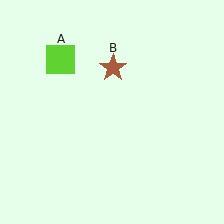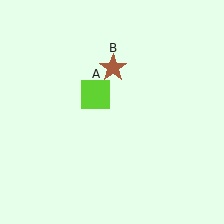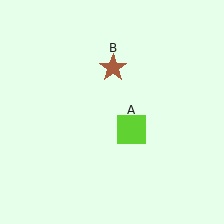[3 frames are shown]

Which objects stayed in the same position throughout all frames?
Brown star (object B) remained stationary.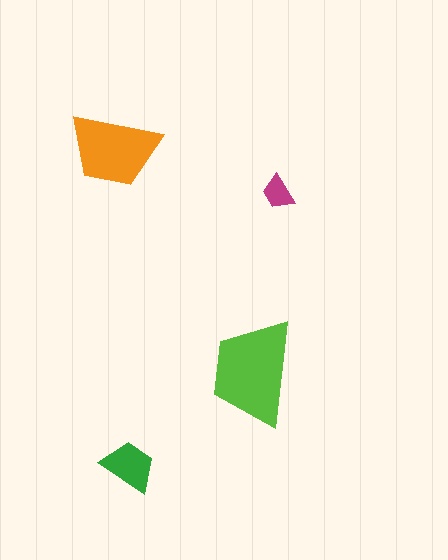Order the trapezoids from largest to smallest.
the lime one, the orange one, the green one, the magenta one.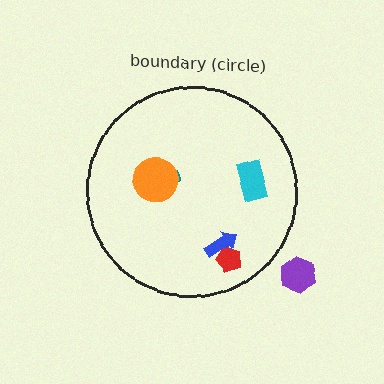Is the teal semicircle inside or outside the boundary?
Inside.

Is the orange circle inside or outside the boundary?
Inside.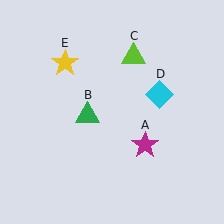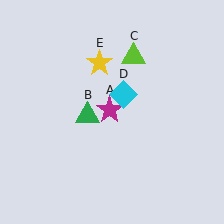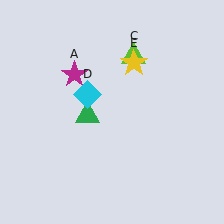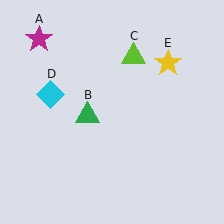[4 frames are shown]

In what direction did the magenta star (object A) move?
The magenta star (object A) moved up and to the left.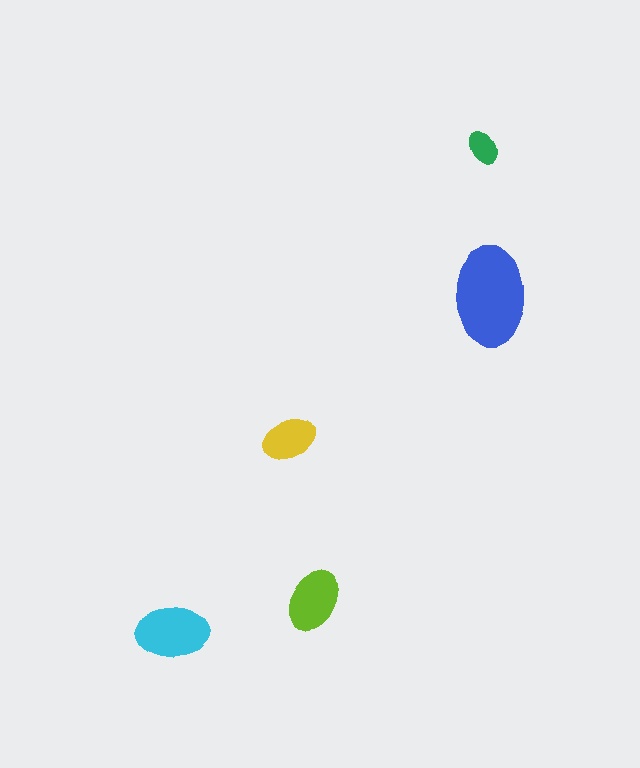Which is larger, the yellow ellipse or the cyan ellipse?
The cyan one.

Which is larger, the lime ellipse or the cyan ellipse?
The cyan one.